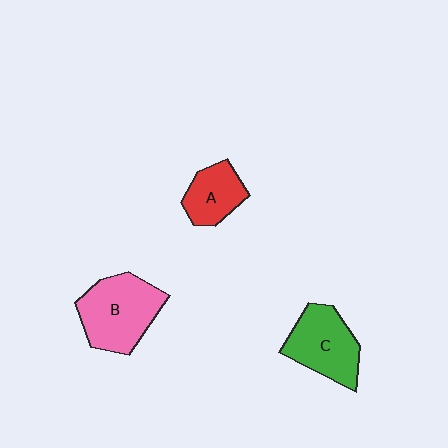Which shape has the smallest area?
Shape A (red).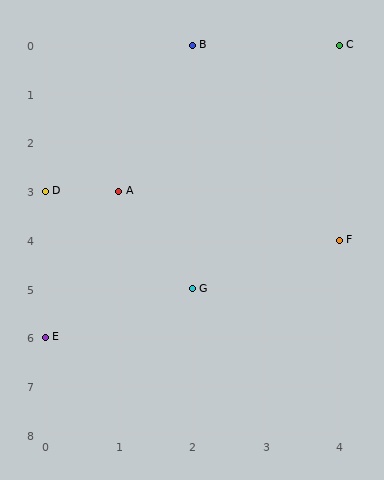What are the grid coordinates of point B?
Point B is at grid coordinates (2, 0).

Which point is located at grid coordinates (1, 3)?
Point A is at (1, 3).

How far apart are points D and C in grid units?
Points D and C are 4 columns and 3 rows apart (about 5.0 grid units diagonally).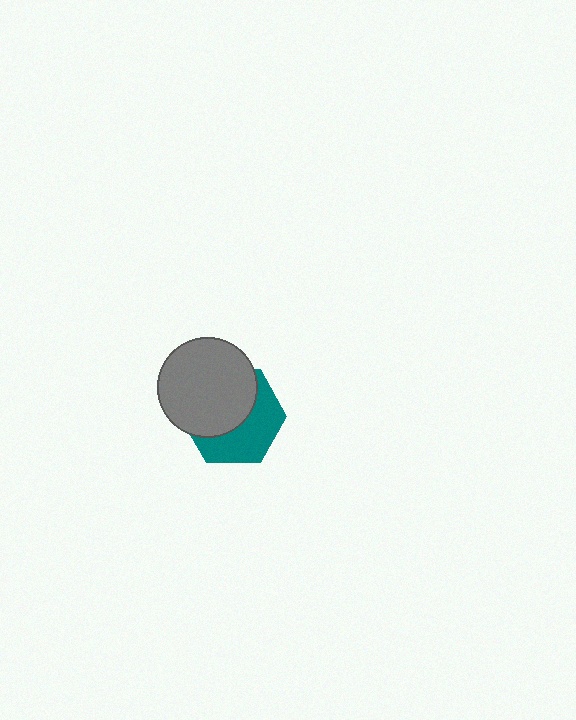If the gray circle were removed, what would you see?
You would see the complete teal hexagon.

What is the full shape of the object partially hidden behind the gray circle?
The partially hidden object is a teal hexagon.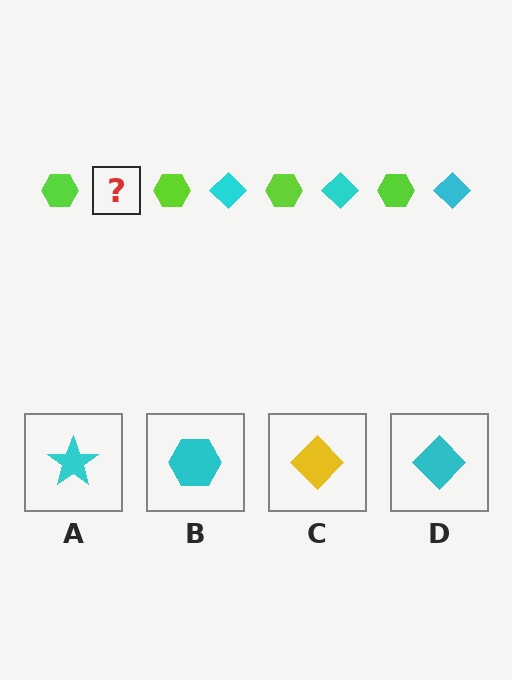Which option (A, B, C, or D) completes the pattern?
D.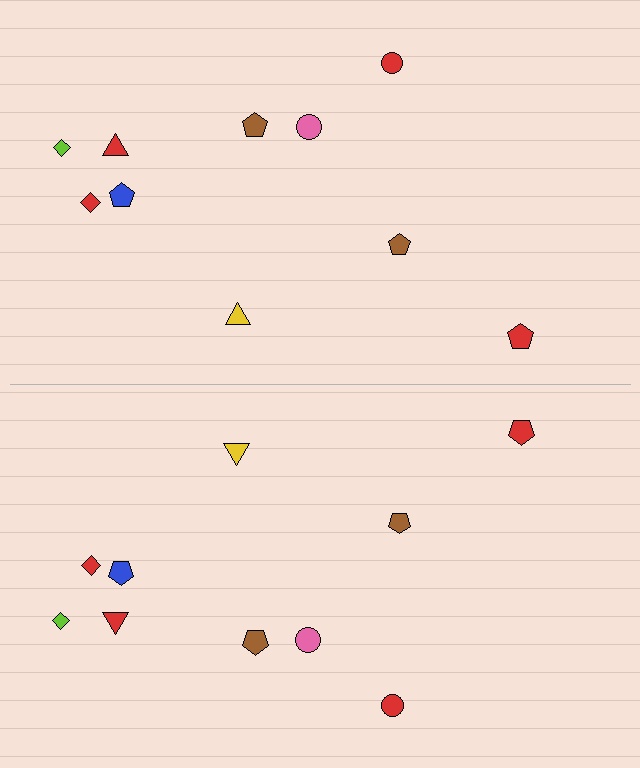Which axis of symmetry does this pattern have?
The pattern has a horizontal axis of symmetry running through the center of the image.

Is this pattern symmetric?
Yes, this pattern has bilateral (reflection) symmetry.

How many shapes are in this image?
There are 20 shapes in this image.